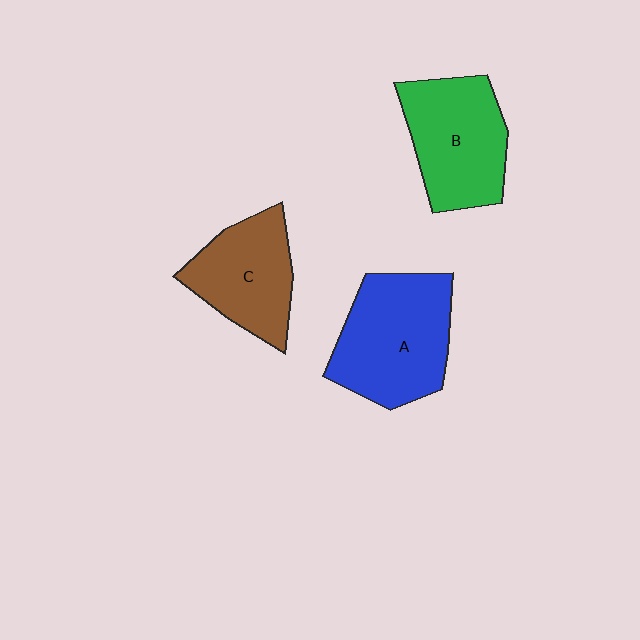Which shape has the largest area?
Shape A (blue).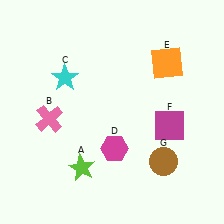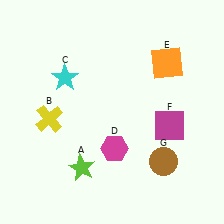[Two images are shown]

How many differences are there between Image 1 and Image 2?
There is 1 difference between the two images.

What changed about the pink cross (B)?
In Image 1, B is pink. In Image 2, it changed to yellow.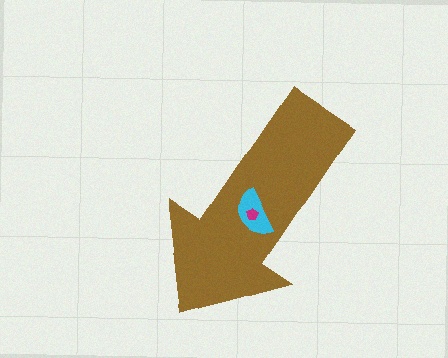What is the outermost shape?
The brown arrow.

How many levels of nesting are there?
3.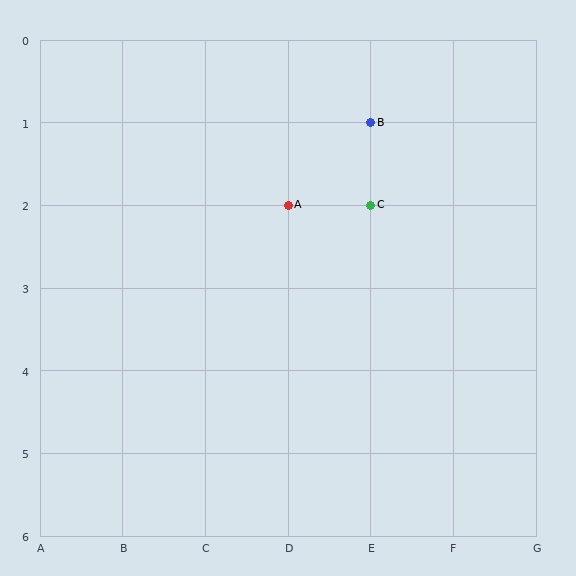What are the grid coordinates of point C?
Point C is at grid coordinates (E, 2).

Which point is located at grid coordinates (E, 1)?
Point B is at (E, 1).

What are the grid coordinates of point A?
Point A is at grid coordinates (D, 2).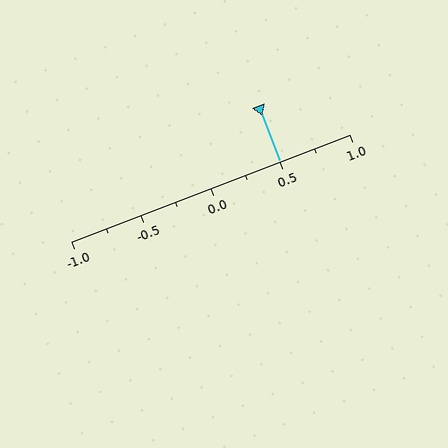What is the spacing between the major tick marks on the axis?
The major ticks are spaced 0.5 apart.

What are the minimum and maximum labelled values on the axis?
The axis runs from -1.0 to 1.0.